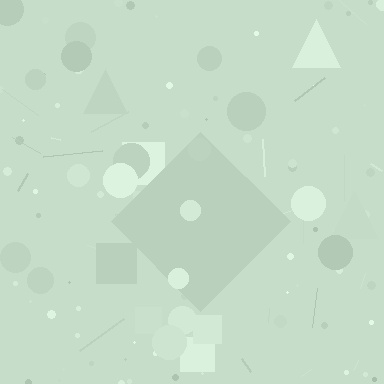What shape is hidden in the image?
A diamond is hidden in the image.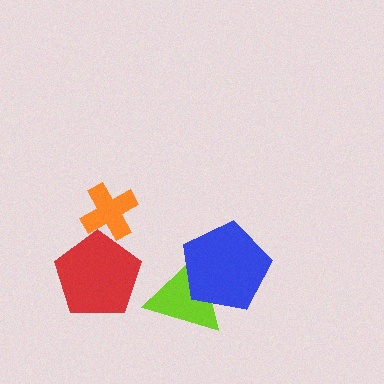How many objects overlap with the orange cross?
1 object overlaps with the orange cross.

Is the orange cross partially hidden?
No, no other shape covers it.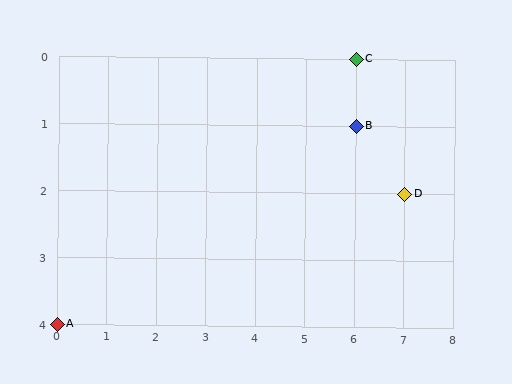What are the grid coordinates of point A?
Point A is at grid coordinates (0, 4).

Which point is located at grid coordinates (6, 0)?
Point C is at (6, 0).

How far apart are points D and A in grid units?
Points D and A are 7 columns and 2 rows apart (about 7.3 grid units diagonally).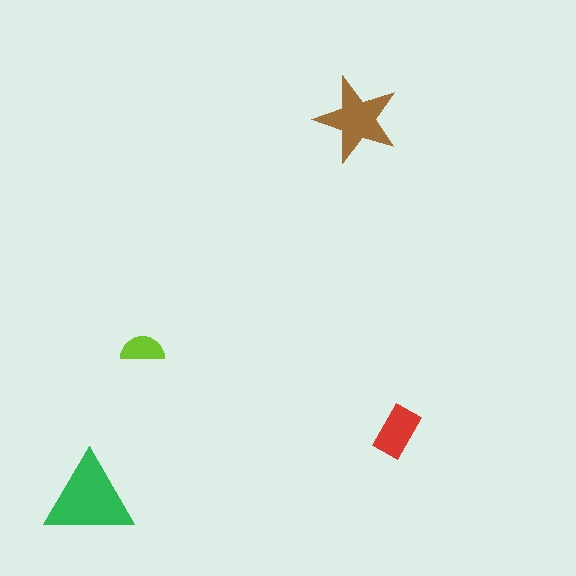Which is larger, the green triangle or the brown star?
The green triangle.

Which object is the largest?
The green triangle.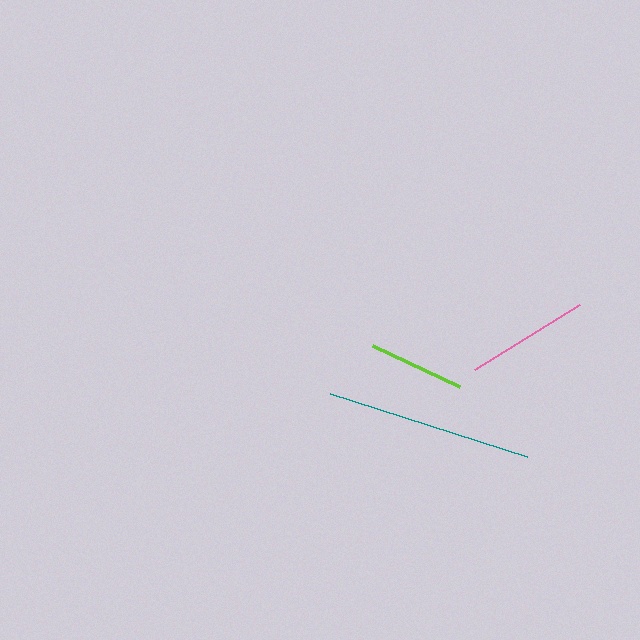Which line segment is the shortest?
The lime line is the shortest at approximately 96 pixels.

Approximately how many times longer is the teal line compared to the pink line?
The teal line is approximately 1.7 times the length of the pink line.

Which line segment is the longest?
The teal line is the longest at approximately 207 pixels.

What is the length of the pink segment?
The pink segment is approximately 123 pixels long.